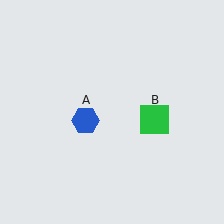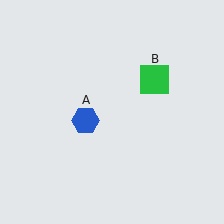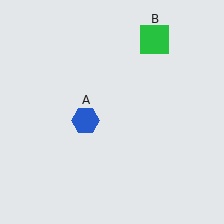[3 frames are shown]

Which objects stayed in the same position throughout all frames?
Blue hexagon (object A) remained stationary.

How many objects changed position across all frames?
1 object changed position: green square (object B).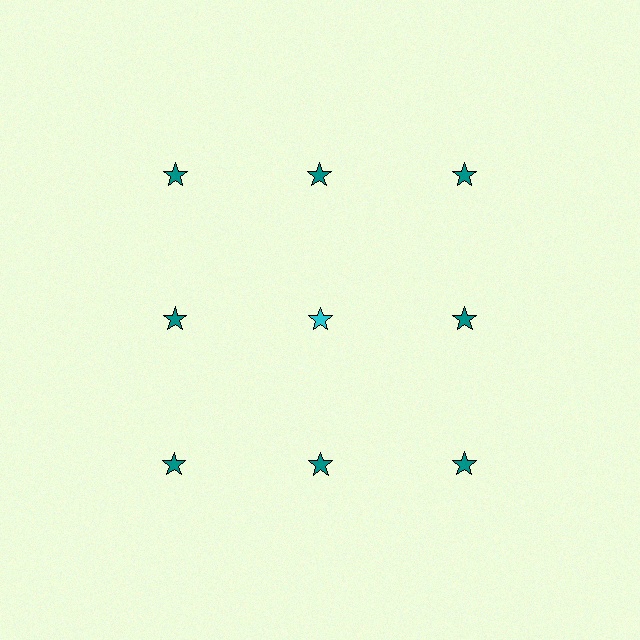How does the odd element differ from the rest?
It has a different color: cyan instead of teal.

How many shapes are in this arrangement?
There are 9 shapes arranged in a grid pattern.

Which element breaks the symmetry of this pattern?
The cyan star in the second row, second from left column breaks the symmetry. All other shapes are teal stars.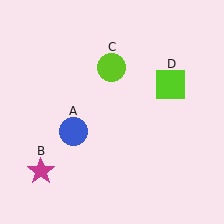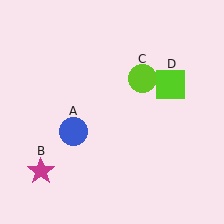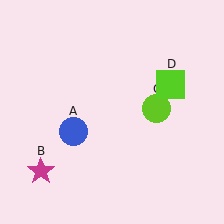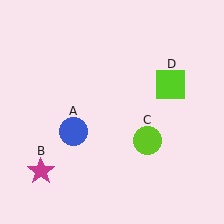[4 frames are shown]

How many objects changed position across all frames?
1 object changed position: lime circle (object C).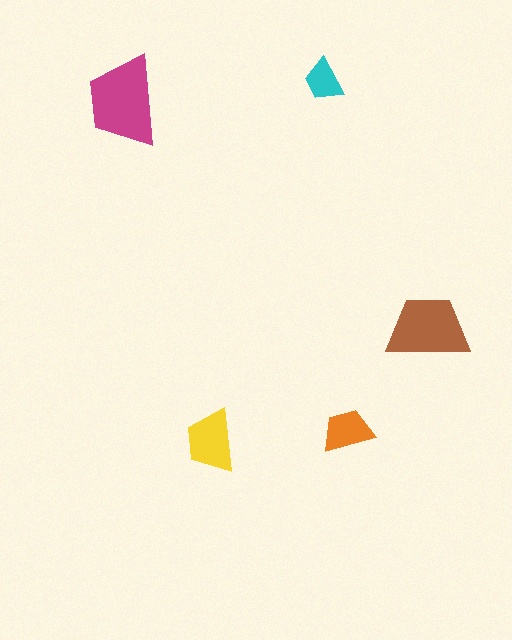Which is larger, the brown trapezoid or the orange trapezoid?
The brown one.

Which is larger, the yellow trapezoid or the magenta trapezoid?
The magenta one.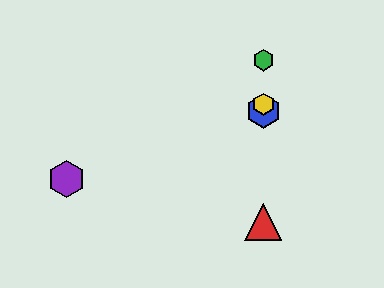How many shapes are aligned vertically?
4 shapes (the red triangle, the blue hexagon, the green hexagon, the yellow hexagon) are aligned vertically.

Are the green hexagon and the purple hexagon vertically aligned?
No, the green hexagon is at x≈263 and the purple hexagon is at x≈67.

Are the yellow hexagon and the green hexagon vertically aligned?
Yes, both are at x≈263.